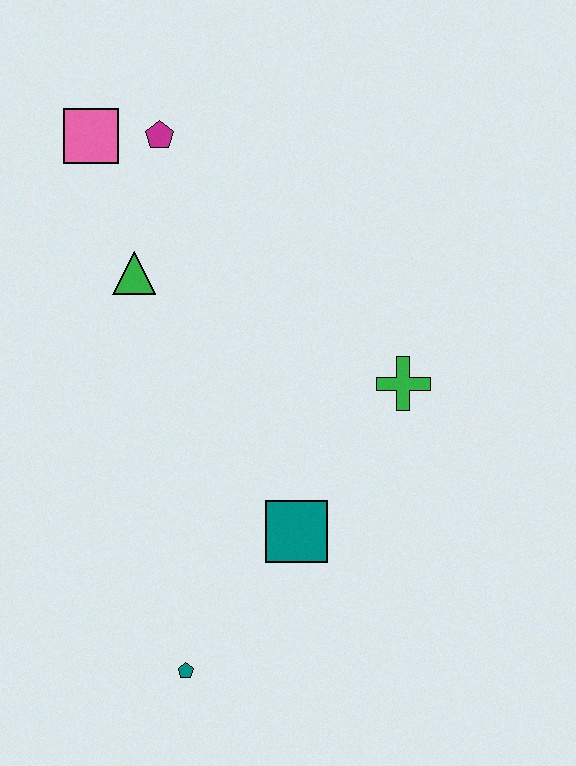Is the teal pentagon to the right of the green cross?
No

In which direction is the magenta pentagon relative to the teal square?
The magenta pentagon is above the teal square.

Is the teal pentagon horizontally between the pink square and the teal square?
Yes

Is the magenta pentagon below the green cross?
No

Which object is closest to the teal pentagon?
The teal square is closest to the teal pentagon.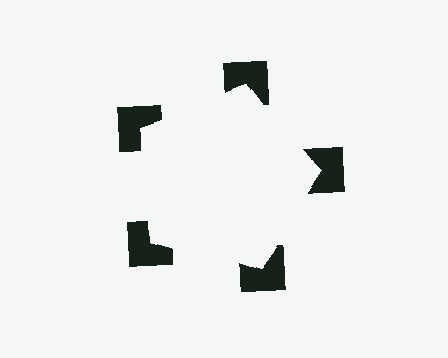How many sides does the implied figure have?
5 sides.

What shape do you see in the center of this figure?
An illusory pentagon — its edges are inferred from the aligned wedge cuts in the notched squares, not physically drawn.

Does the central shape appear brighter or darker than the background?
It typically appears slightly brighter than the background, even though no actual brightness change is drawn.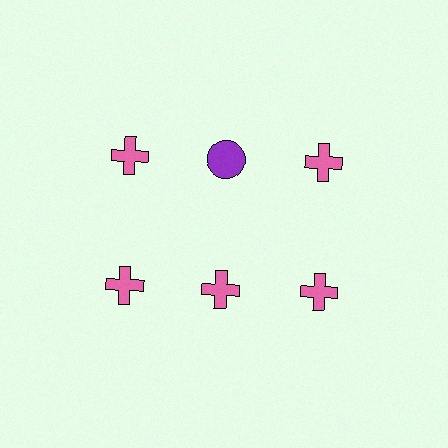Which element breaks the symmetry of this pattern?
The purple circle in the top row, second from left column breaks the symmetry. All other shapes are pink crosses.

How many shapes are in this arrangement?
There are 6 shapes arranged in a grid pattern.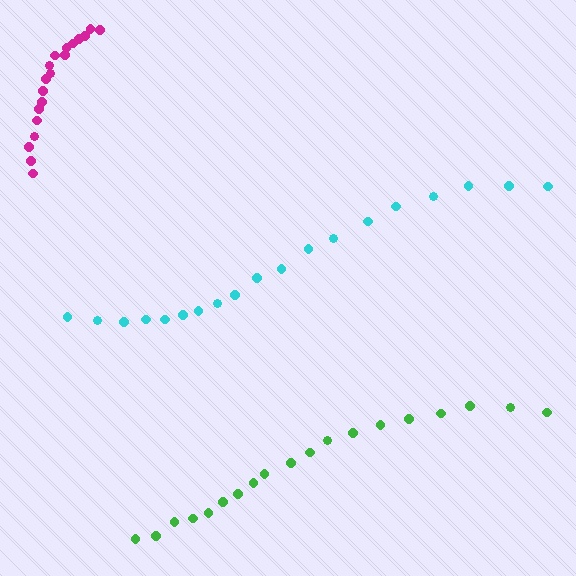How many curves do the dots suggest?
There are 3 distinct paths.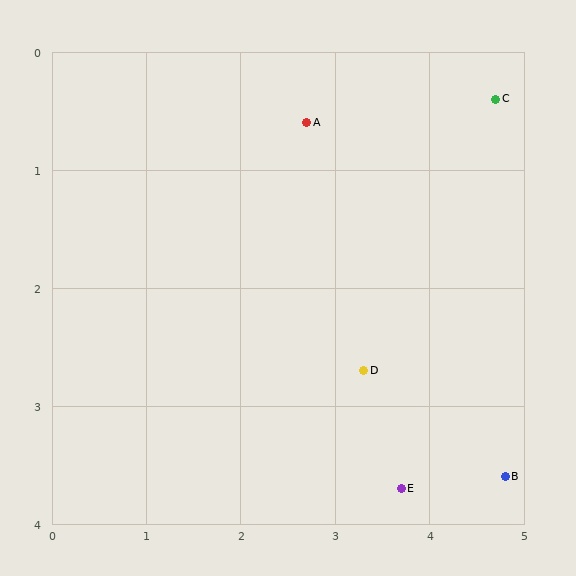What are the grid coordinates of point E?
Point E is at approximately (3.7, 3.7).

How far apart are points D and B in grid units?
Points D and B are about 1.7 grid units apart.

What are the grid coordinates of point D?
Point D is at approximately (3.3, 2.7).